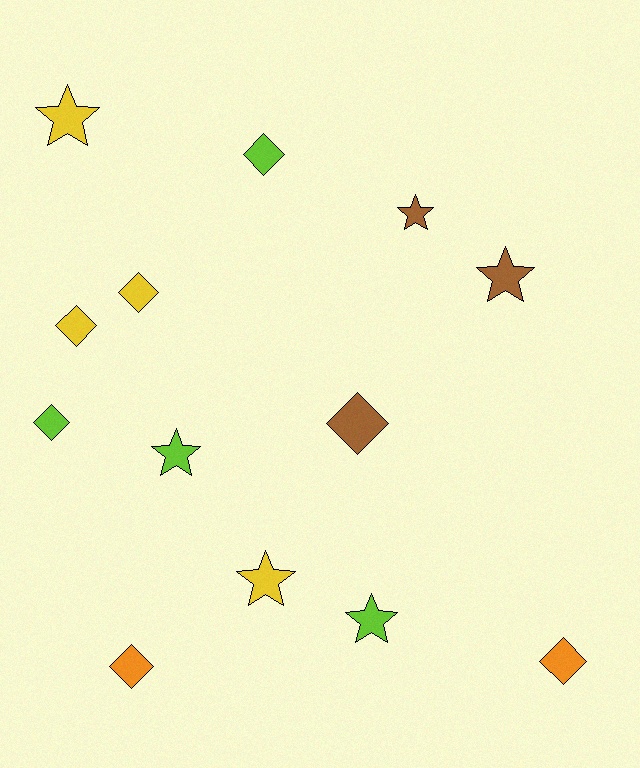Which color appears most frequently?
Lime, with 4 objects.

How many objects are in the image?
There are 13 objects.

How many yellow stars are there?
There are 2 yellow stars.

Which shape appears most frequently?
Diamond, with 7 objects.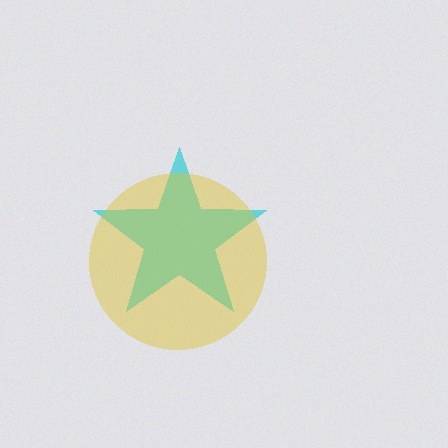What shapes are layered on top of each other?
The layered shapes are: a cyan star, a yellow circle.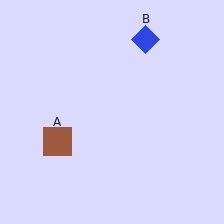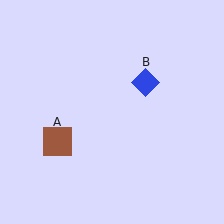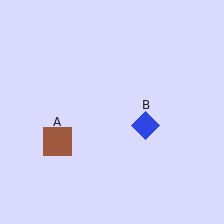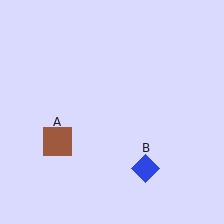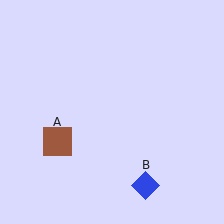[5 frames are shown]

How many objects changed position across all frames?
1 object changed position: blue diamond (object B).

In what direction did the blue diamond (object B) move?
The blue diamond (object B) moved down.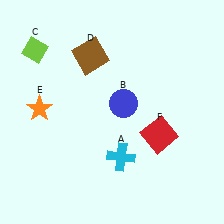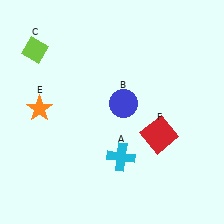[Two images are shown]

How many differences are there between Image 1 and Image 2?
There is 1 difference between the two images.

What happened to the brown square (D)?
The brown square (D) was removed in Image 2. It was in the top-left area of Image 1.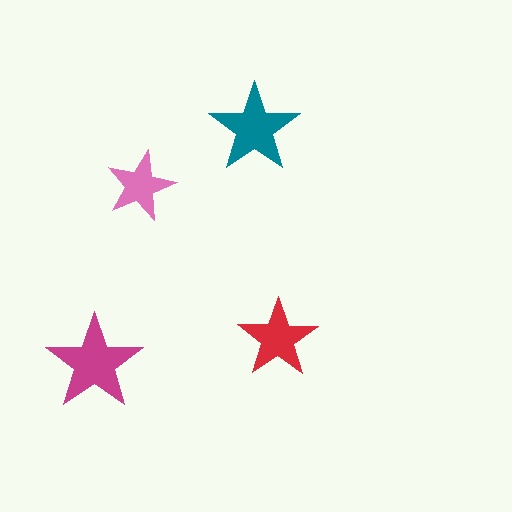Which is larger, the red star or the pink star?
The red one.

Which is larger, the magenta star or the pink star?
The magenta one.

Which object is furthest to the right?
The red star is rightmost.